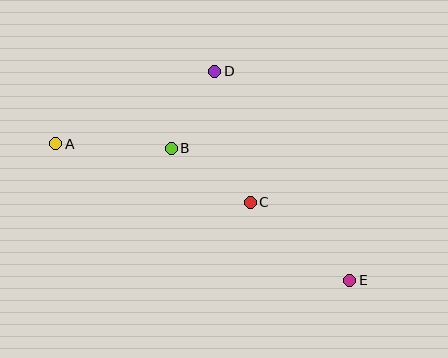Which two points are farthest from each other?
Points A and E are farthest from each other.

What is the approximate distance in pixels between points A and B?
The distance between A and B is approximately 116 pixels.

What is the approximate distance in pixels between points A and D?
The distance between A and D is approximately 175 pixels.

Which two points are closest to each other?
Points B and D are closest to each other.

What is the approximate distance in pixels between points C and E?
The distance between C and E is approximately 127 pixels.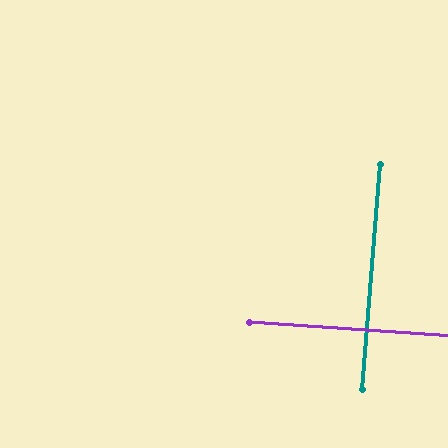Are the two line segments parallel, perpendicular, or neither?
Perpendicular — they meet at approximately 89°.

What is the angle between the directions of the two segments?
Approximately 89 degrees.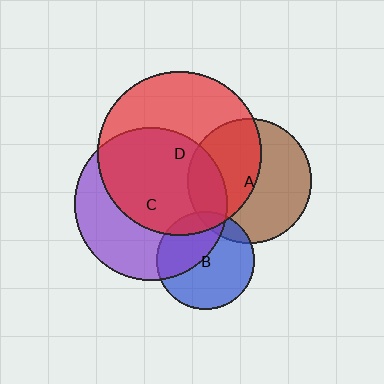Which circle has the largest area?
Circle D (red).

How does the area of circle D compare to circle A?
Approximately 1.7 times.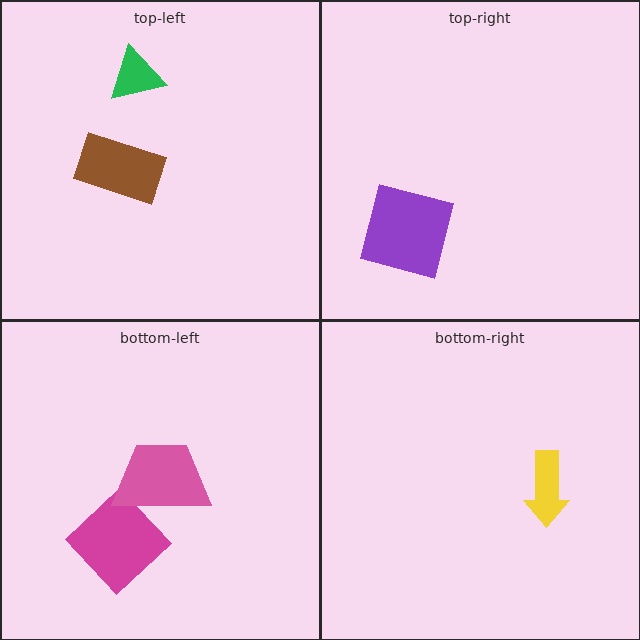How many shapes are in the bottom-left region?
2.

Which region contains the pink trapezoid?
The bottom-left region.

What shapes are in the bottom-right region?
The yellow arrow.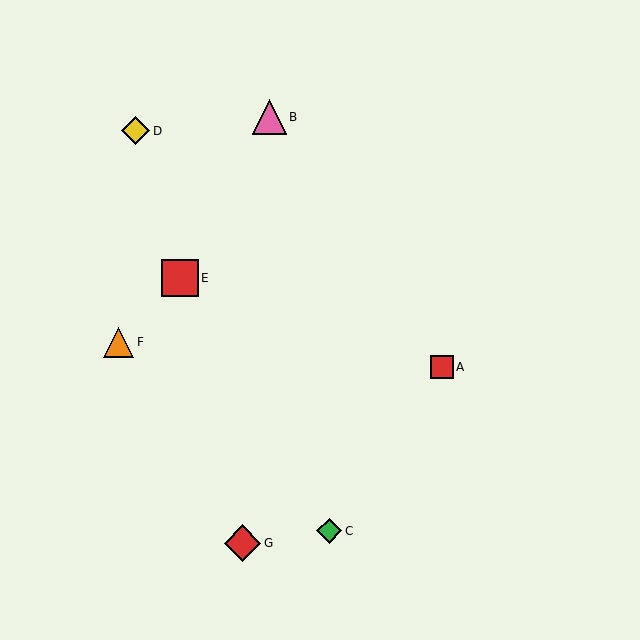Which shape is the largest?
The red square (labeled E) is the largest.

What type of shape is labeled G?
Shape G is a red diamond.